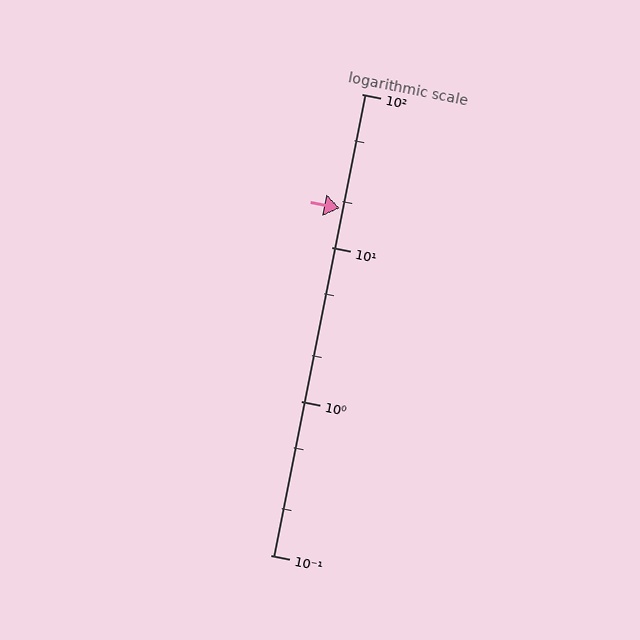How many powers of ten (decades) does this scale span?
The scale spans 3 decades, from 0.1 to 100.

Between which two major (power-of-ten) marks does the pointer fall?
The pointer is between 10 and 100.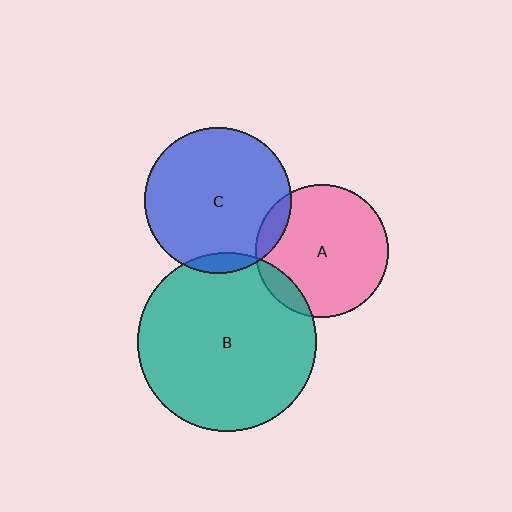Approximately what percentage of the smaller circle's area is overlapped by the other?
Approximately 10%.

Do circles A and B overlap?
Yes.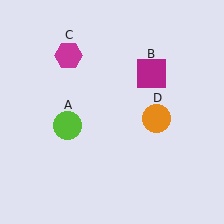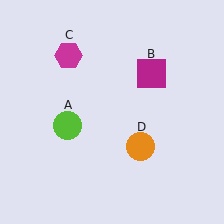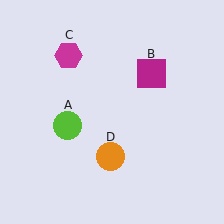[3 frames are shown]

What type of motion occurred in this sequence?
The orange circle (object D) rotated clockwise around the center of the scene.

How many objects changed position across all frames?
1 object changed position: orange circle (object D).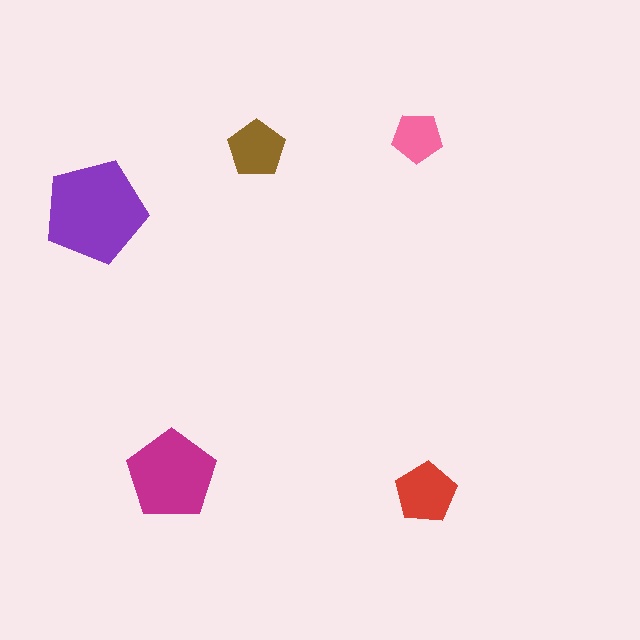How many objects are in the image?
There are 5 objects in the image.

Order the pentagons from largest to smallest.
the purple one, the magenta one, the red one, the brown one, the pink one.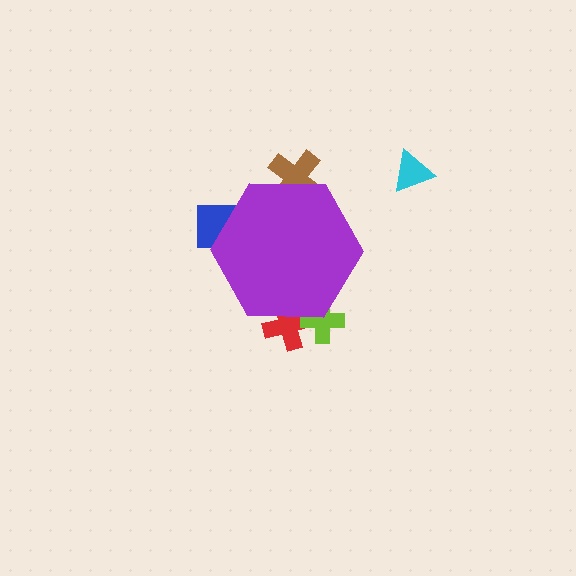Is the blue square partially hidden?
Yes, the blue square is partially hidden behind the purple hexagon.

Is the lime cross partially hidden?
Yes, the lime cross is partially hidden behind the purple hexagon.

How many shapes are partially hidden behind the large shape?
4 shapes are partially hidden.